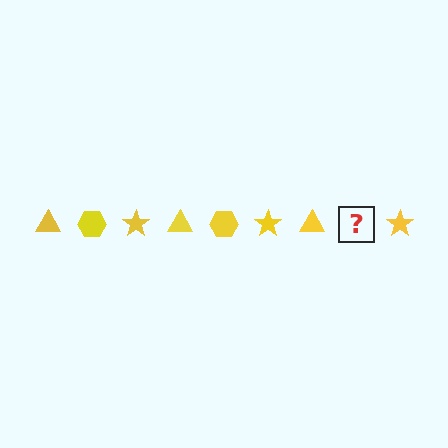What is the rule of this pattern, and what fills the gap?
The rule is that the pattern cycles through triangle, hexagon, star shapes in yellow. The gap should be filled with a yellow hexagon.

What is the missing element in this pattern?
The missing element is a yellow hexagon.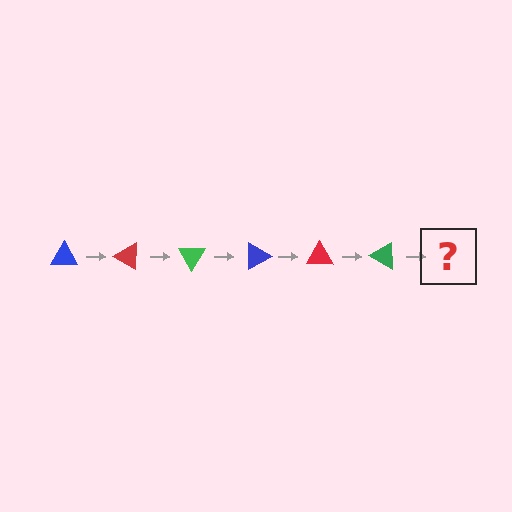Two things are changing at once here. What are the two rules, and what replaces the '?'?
The two rules are that it rotates 30 degrees each step and the color cycles through blue, red, and green. The '?' should be a blue triangle, rotated 180 degrees from the start.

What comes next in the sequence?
The next element should be a blue triangle, rotated 180 degrees from the start.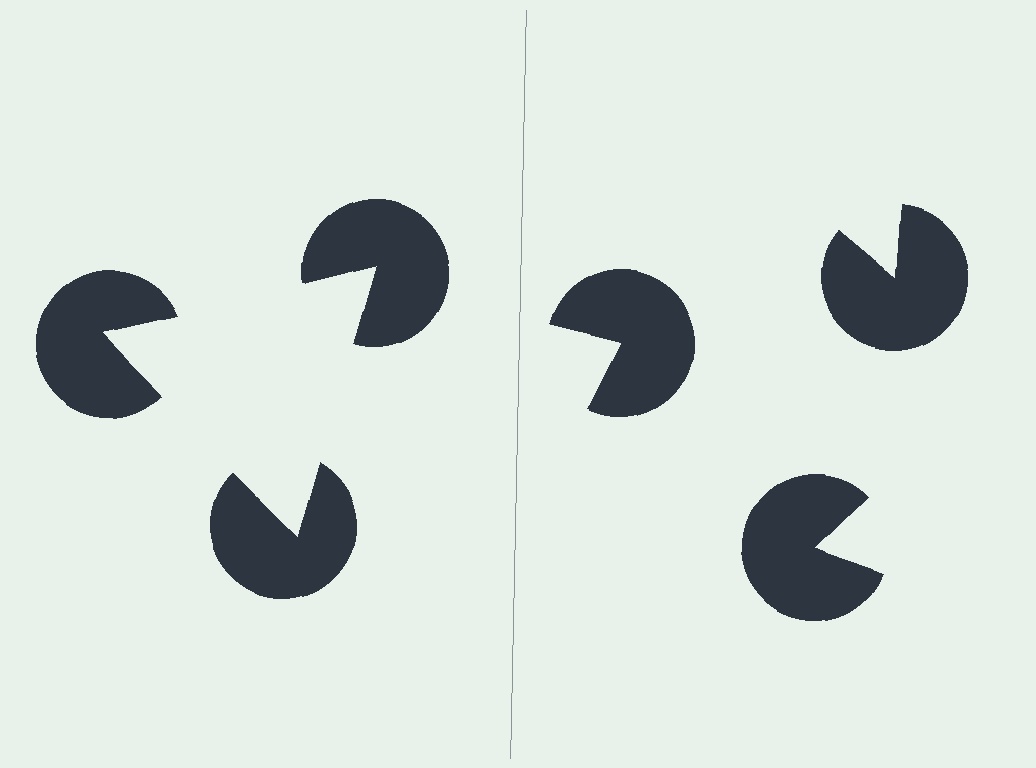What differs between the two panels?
The pac-man discs are positioned identically on both sides; only the wedge orientations differ. On the left they align to a triangle; on the right they are misaligned.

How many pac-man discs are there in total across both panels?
6 — 3 on each side.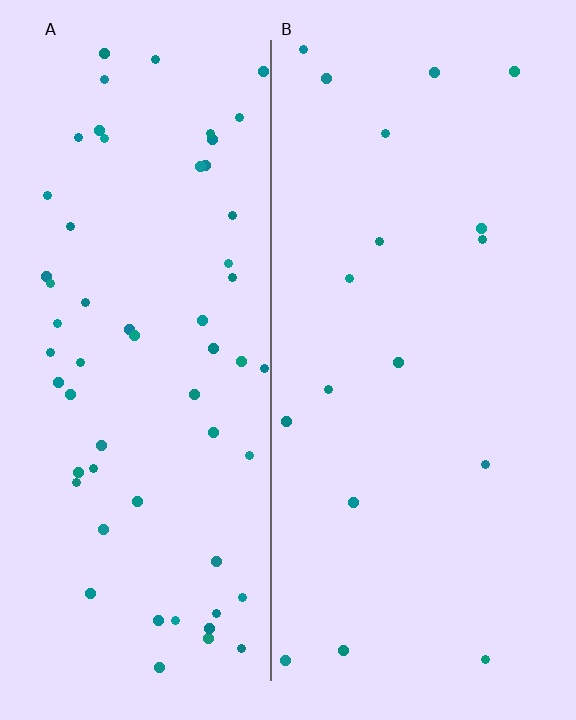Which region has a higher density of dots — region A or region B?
A (the left).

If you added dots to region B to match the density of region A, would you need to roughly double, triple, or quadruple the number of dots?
Approximately triple.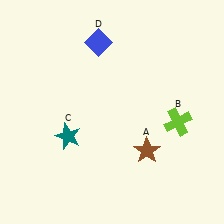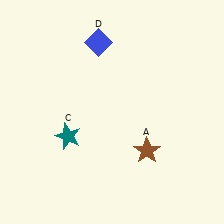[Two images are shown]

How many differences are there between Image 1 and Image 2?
There is 1 difference between the two images.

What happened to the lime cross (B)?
The lime cross (B) was removed in Image 2. It was in the bottom-right area of Image 1.